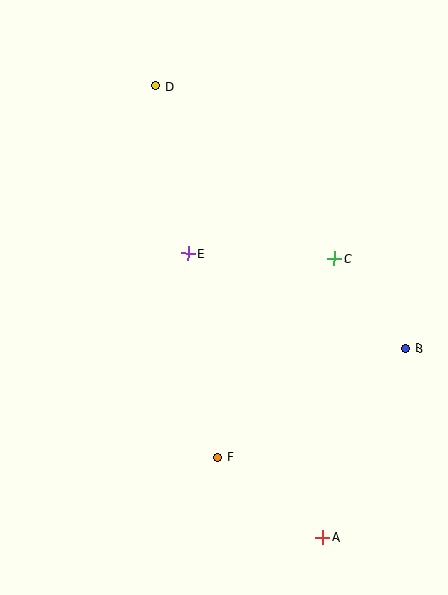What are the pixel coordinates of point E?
Point E is at (188, 253).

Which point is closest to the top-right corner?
Point C is closest to the top-right corner.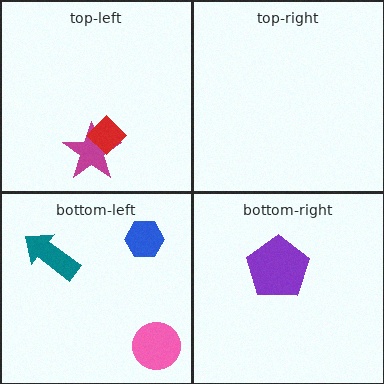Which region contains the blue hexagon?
The bottom-left region.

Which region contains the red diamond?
The top-left region.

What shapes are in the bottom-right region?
The purple pentagon.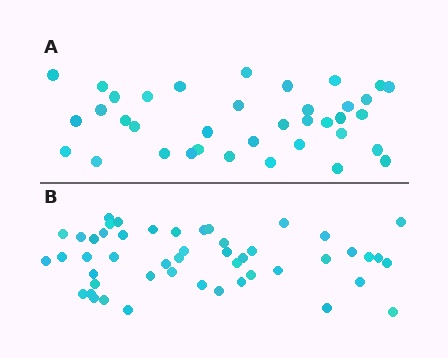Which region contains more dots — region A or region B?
Region B (the bottom region) has more dots.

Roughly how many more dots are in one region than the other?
Region B has roughly 12 or so more dots than region A.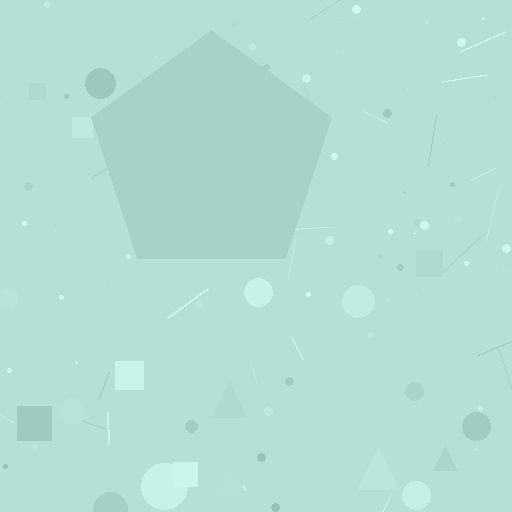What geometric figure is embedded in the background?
A pentagon is embedded in the background.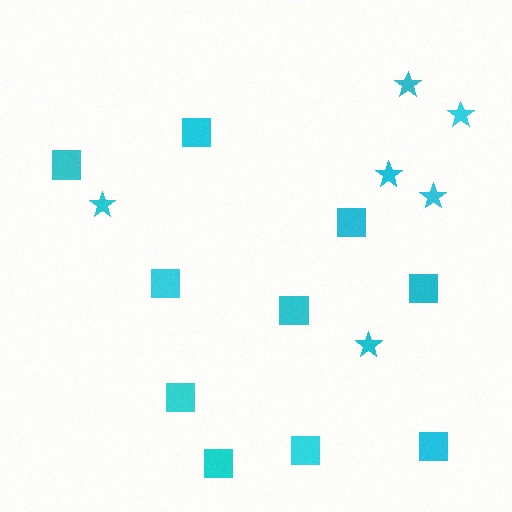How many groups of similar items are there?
There are 2 groups: one group of squares (10) and one group of stars (6).